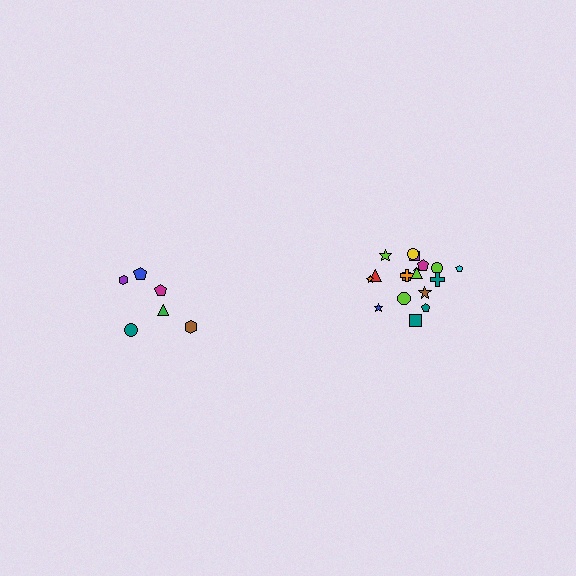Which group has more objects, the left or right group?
The right group.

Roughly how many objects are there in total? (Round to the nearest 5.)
Roughly 25 objects in total.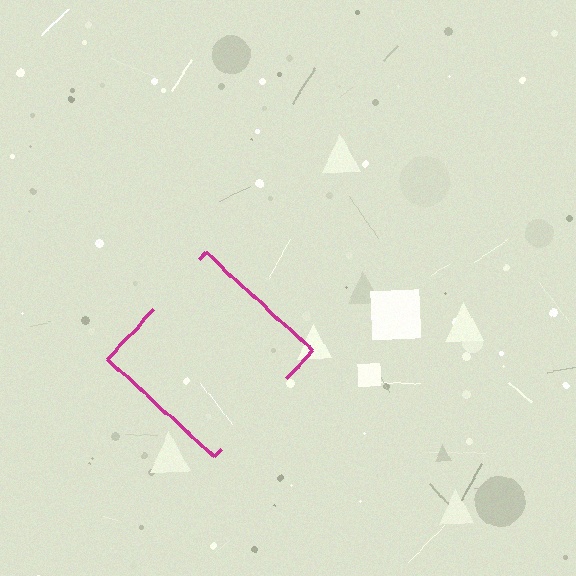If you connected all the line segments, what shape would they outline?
They would outline a diamond.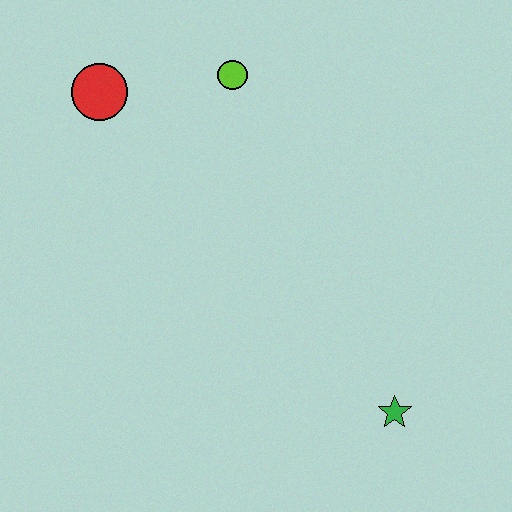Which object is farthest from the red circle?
The green star is farthest from the red circle.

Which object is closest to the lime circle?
The red circle is closest to the lime circle.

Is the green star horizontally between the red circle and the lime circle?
No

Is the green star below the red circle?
Yes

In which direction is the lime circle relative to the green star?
The lime circle is above the green star.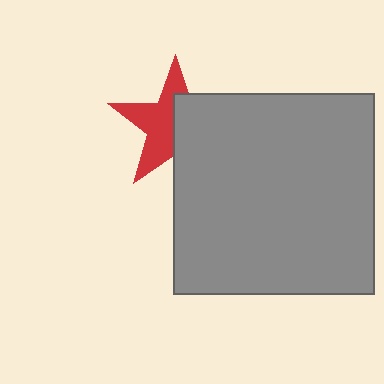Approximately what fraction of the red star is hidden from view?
Roughly 47% of the red star is hidden behind the gray square.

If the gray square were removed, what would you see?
You would see the complete red star.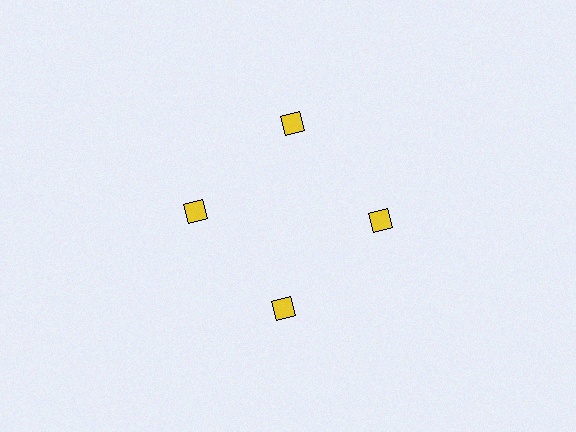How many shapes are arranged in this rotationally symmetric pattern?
There are 4 shapes, arranged in 4 groups of 1.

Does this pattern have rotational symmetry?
Yes, this pattern has 4-fold rotational symmetry. It looks the same after rotating 90 degrees around the center.